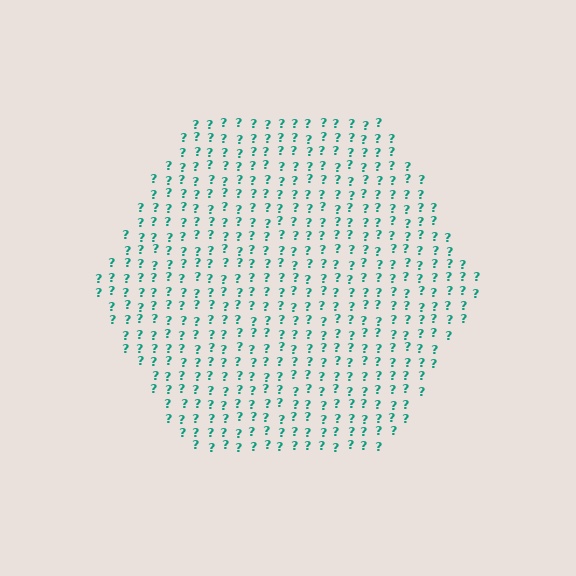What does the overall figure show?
The overall figure shows a hexagon.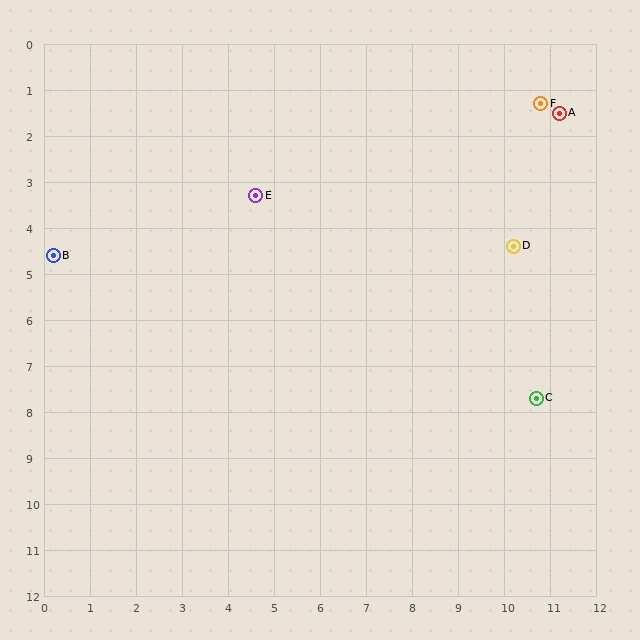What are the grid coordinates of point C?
Point C is at approximately (10.7, 7.7).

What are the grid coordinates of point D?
Point D is at approximately (10.2, 4.4).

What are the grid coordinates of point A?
Point A is at approximately (11.2, 1.5).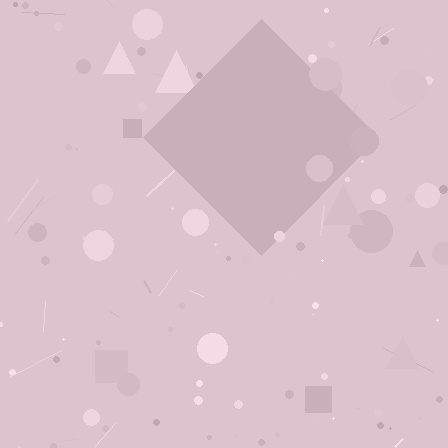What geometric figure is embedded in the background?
A diamond is embedded in the background.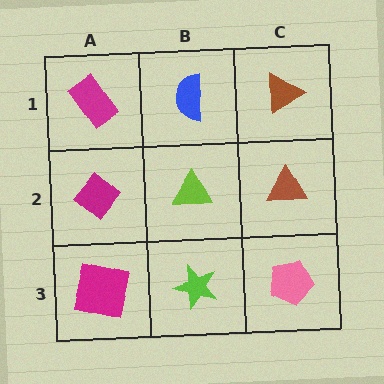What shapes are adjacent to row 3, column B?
A lime triangle (row 2, column B), a magenta square (row 3, column A), a pink pentagon (row 3, column C).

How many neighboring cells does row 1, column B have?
3.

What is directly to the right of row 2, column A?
A lime triangle.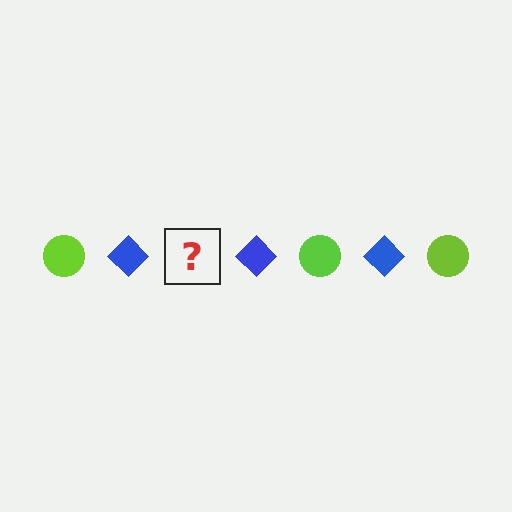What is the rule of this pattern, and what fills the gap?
The rule is that the pattern alternates between lime circle and blue diamond. The gap should be filled with a lime circle.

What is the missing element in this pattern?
The missing element is a lime circle.